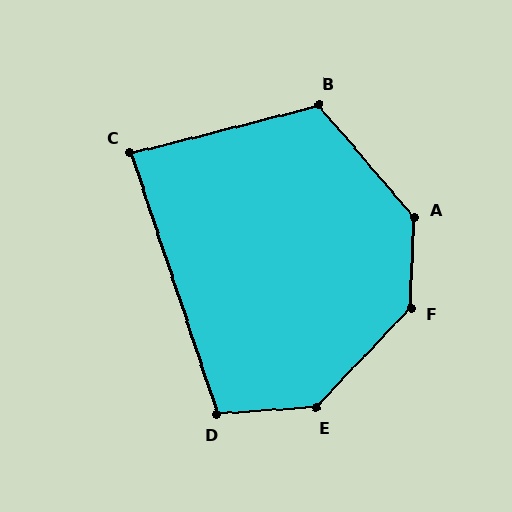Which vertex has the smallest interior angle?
C, at approximately 86 degrees.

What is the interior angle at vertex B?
Approximately 117 degrees (obtuse).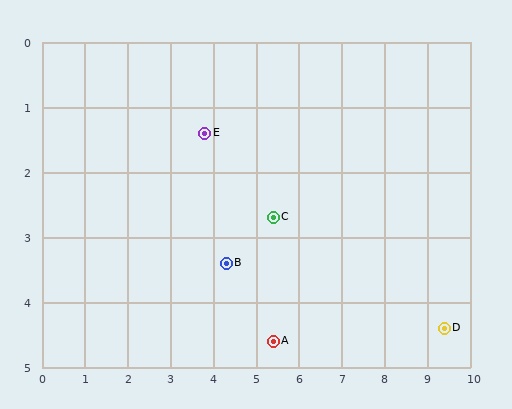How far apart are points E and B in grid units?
Points E and B are about 2.1 grid units apart.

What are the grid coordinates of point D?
Point D is at approximately (9.4, 4.4).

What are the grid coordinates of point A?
Point A is at approximately (5.4, 4.6).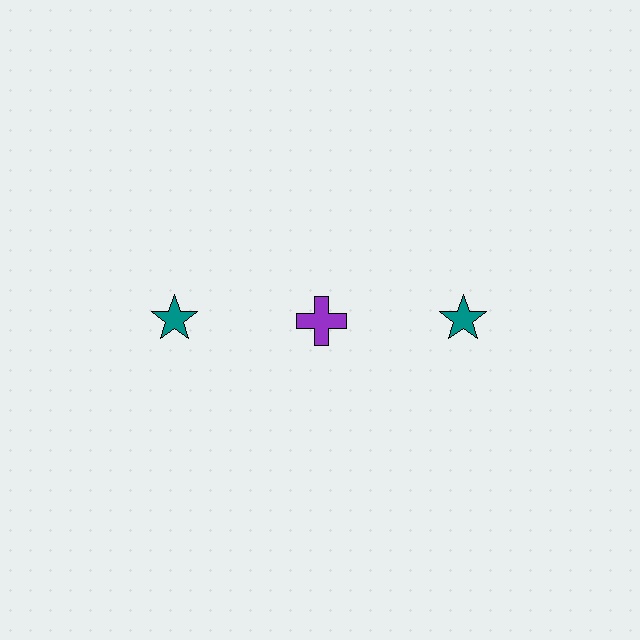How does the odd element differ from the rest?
It differs in both color (purple instead of teal) and shape (cross instead of star).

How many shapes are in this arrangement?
There are 3 shapes arranged in a grid pattern.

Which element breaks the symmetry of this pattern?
The purple cross in the top row, second from left column breaks the symmetry. All other shapes are teal stars.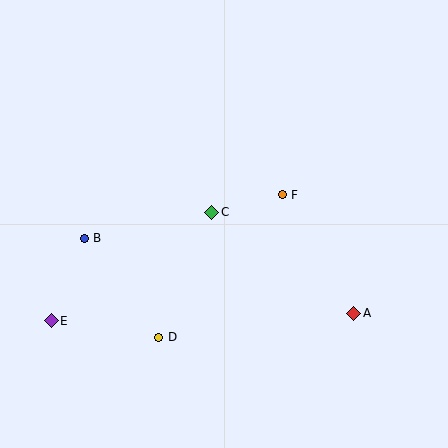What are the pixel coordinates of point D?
Point D is at (159, 337).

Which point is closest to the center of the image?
Point C at (212, 212) is closest to the center.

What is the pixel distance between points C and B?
The distance between C and B is 130 pixels.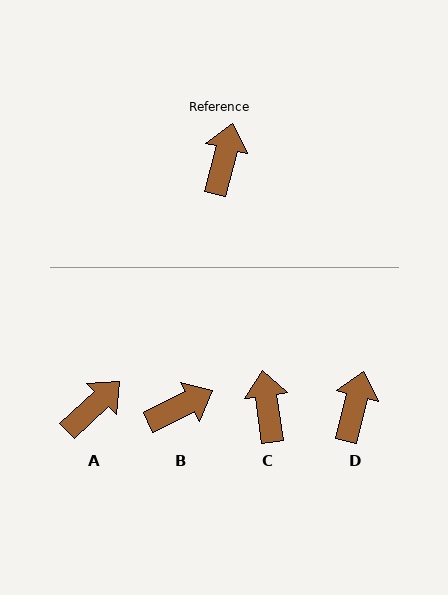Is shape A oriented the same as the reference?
No, it is off by about 33 degrees.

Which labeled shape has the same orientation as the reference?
D.